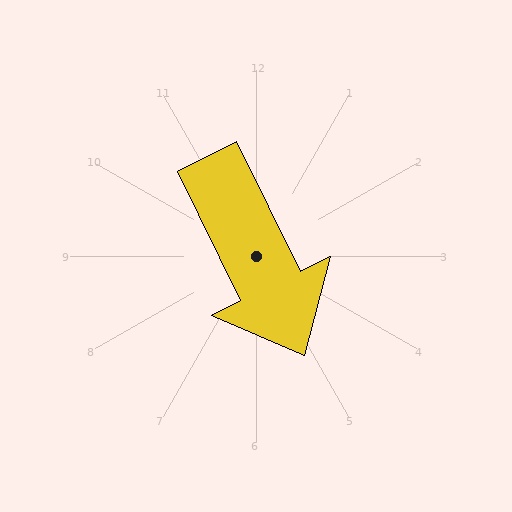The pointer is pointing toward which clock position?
Roughly 5 o'clock.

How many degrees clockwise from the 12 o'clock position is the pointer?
Approximately 154 degrees.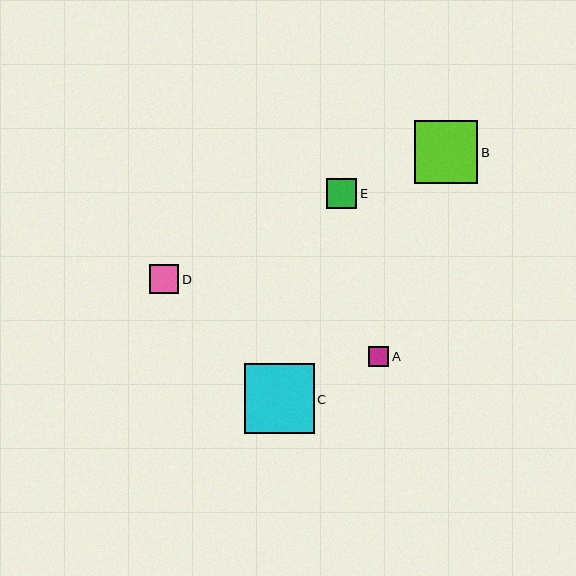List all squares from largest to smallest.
From largest to smallest: C, B, E, D, A.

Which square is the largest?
Square C is the largest with a size of approximately 70 pixels.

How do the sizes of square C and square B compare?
Square C and square B are approximately the same size.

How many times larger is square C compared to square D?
Square C is approximately 2.4 times the size of square D.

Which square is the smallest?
Square A is the smallest with a size of approximately 20 pixels.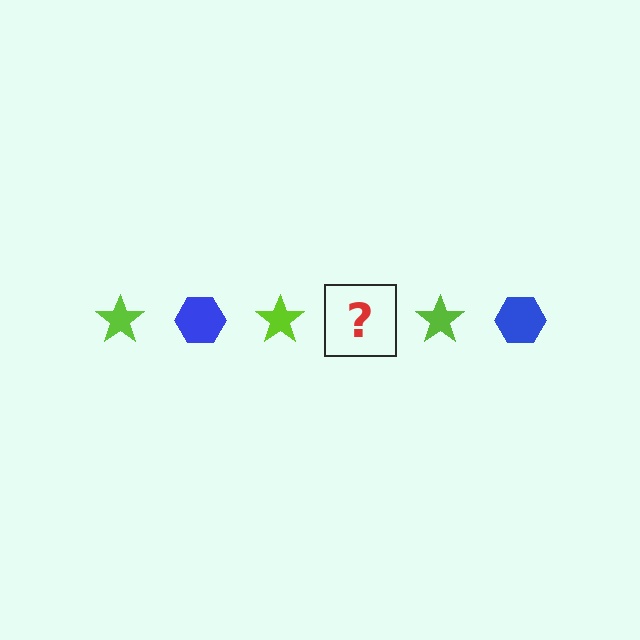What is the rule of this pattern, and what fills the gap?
The rule is that the pattern alternates between lime star and blue hexagon. The gap should be filled with a blue hexagon.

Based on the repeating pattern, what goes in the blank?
The blank should be a blue hexagon.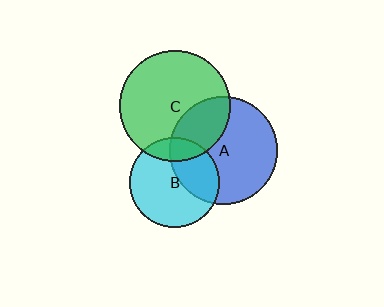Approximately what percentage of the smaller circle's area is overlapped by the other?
Approximately 15%.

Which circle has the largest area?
Circle C (green).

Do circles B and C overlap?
Yes.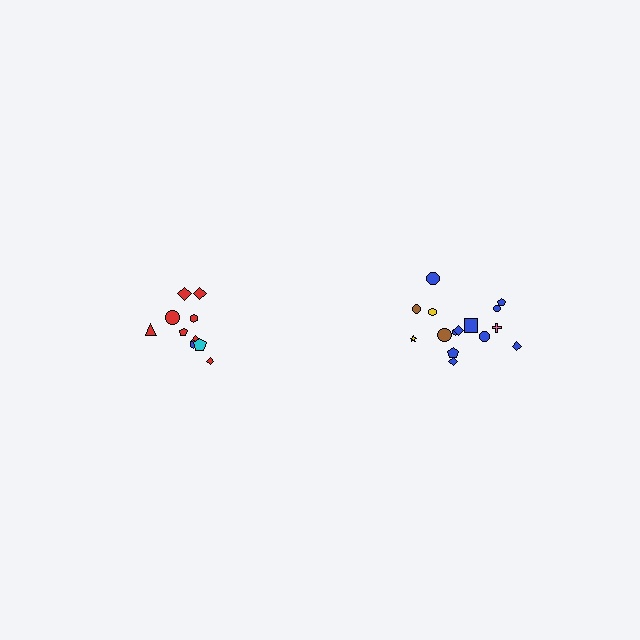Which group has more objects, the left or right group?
The right group.